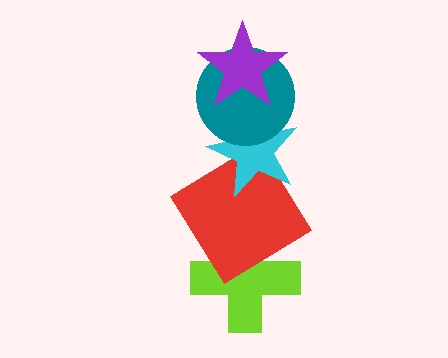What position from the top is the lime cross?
The lime cross is 5th from the top.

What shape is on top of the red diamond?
The cyan star is on top of the red diamond.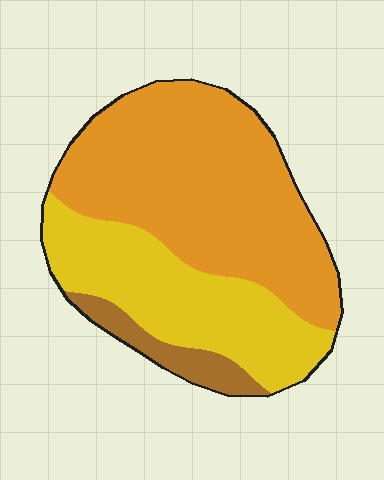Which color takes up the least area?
Brown, at roughly 10%.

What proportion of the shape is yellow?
Yellow takes up about one third (1/3) of the shape.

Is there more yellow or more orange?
Orange.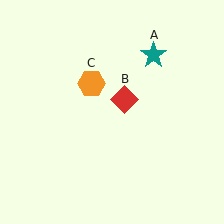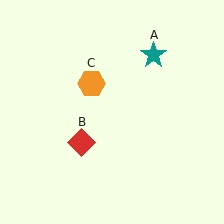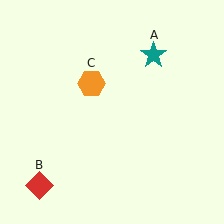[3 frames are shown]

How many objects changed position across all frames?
1 object changed position: red diamond (object B).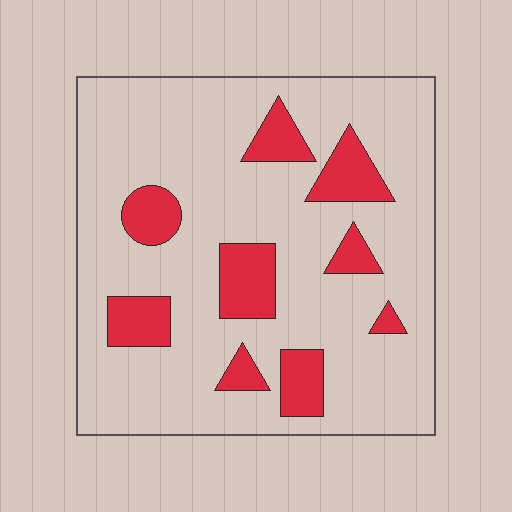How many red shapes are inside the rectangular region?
9.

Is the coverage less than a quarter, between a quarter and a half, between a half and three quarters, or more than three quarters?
Less than a quarter.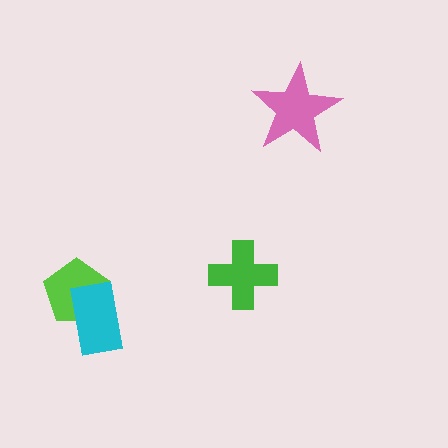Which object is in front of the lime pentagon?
The cyan rectangle is in front of the lime pentagon.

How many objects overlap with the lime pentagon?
1 object overlaps with the lime pentagon.